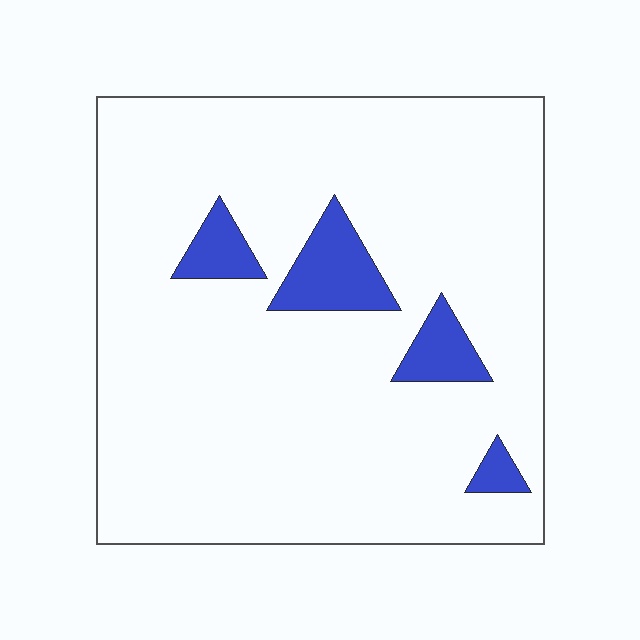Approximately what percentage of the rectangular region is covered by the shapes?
Approximately 10%.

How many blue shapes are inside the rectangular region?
4.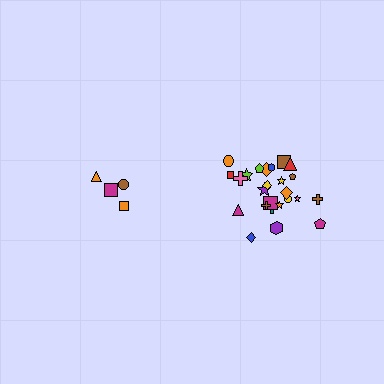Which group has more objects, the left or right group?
The right group.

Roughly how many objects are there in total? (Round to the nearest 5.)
Roughly 30 objects in total.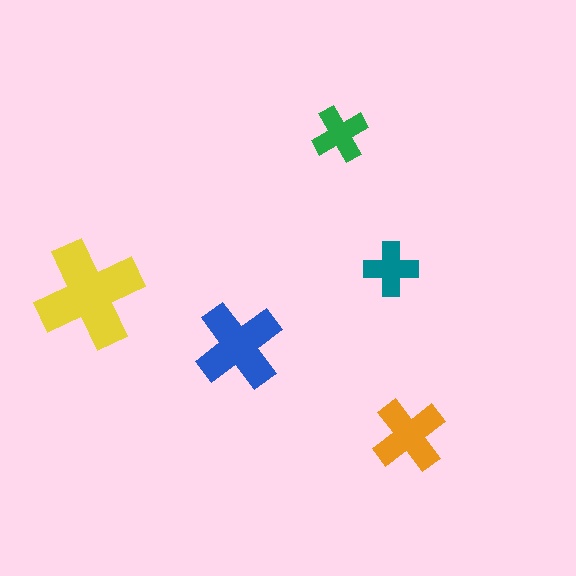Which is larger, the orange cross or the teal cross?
The orange one.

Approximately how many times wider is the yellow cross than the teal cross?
About 2 times wider.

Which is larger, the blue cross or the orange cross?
The blue one.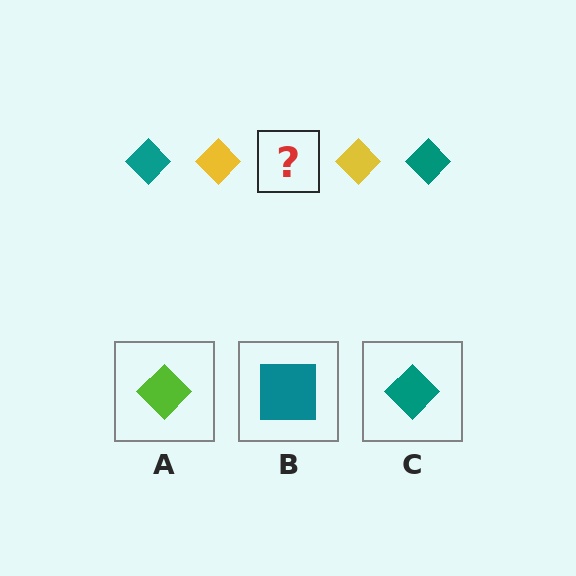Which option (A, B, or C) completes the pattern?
C.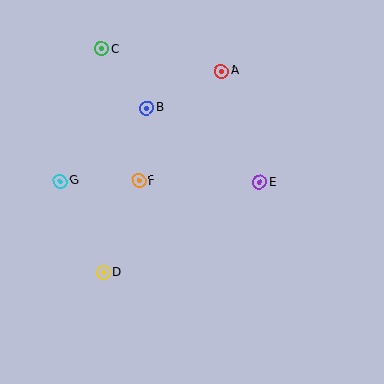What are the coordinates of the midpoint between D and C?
The midpoint between D and C is at (102, 161).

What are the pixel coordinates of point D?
Point D is at (103, 272).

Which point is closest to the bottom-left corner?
Point D is closest to the bottom-left corner.